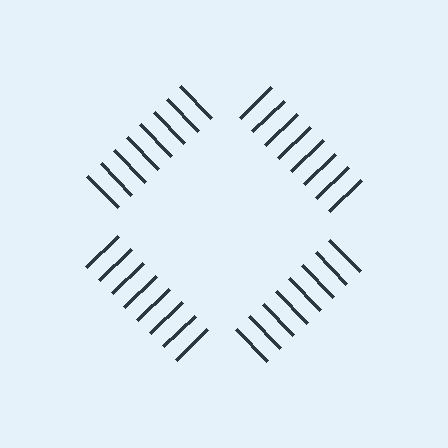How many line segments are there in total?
32 — 8 along each of the 4 edges.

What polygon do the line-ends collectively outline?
An illusory square — the line segments terminate on its edges but no continuous stroke is drawn.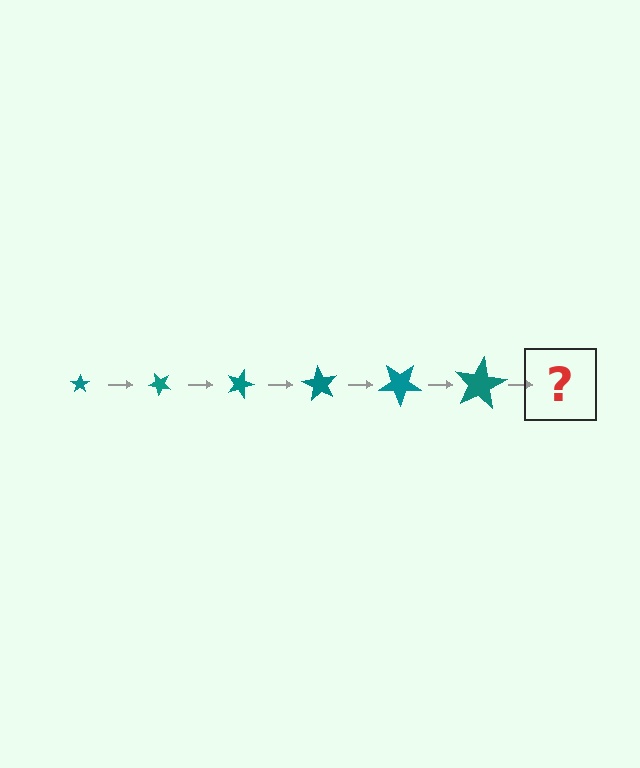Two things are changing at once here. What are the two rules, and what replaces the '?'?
The two rules are that the star grows larger each step and it rotates 45 degrees each step. The '?' should be a star, larger than the previous one and rotated 270 degrees from the start.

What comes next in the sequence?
The next element should be a star, larger than the previous one and rotated 270 degrees from the start.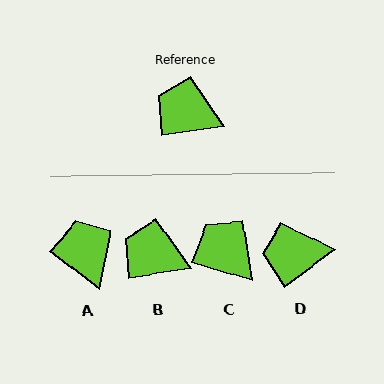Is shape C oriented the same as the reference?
No, it is off by about 25 degrees.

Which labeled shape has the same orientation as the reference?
B.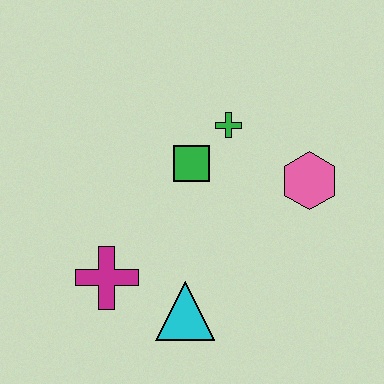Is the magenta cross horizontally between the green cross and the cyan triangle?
No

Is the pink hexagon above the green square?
No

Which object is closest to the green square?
The green cross is closest to the green square.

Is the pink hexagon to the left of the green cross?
No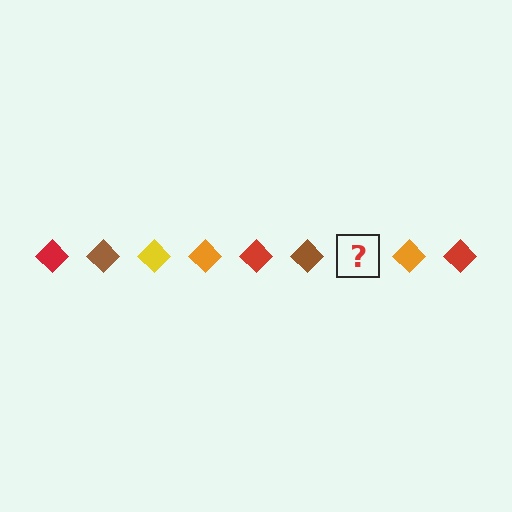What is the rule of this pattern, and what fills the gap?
The rule is that the pattern cycles through red, brown, yellow, orange diamonds. The gap should be filled with a yellow diamond.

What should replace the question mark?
The question mark should be replaced with a yellow diamond.